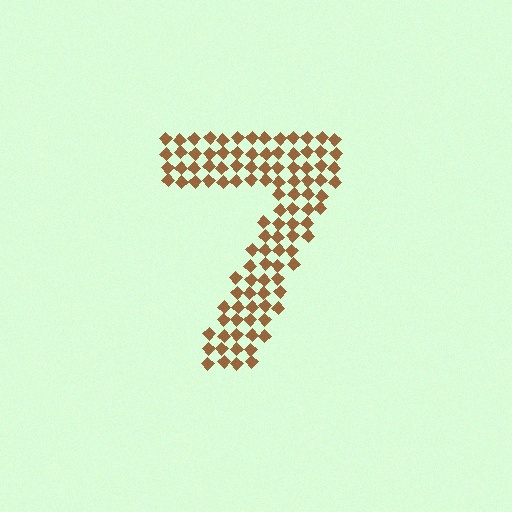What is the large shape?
The large shape is the digit 7.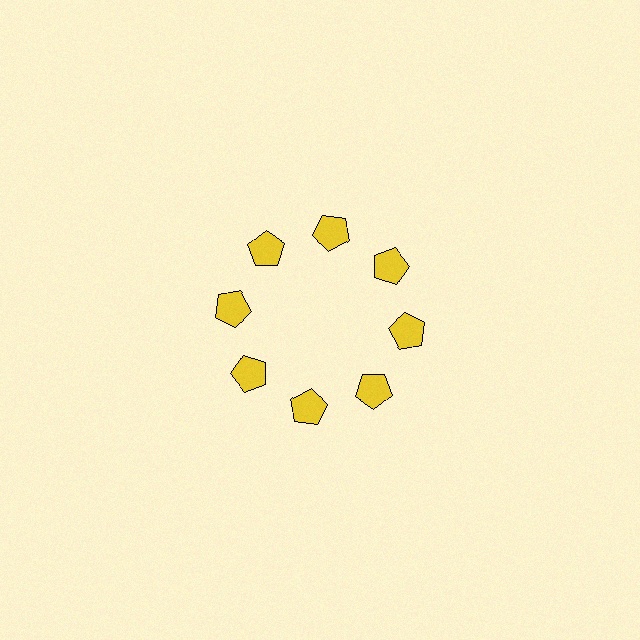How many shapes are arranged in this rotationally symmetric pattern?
There are 8 shapes, arranged in 8 groups of 1.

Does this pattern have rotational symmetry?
Yes, this pattern has 8-fold rotational symmetry. It looks the same after rotating 45 degrees around the center.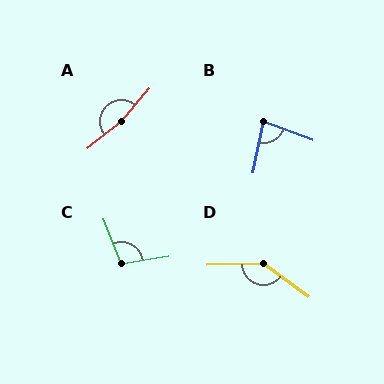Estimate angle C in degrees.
Approximately 103 degrees.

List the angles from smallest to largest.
B (81°), C (103°), D (141°), A (169°).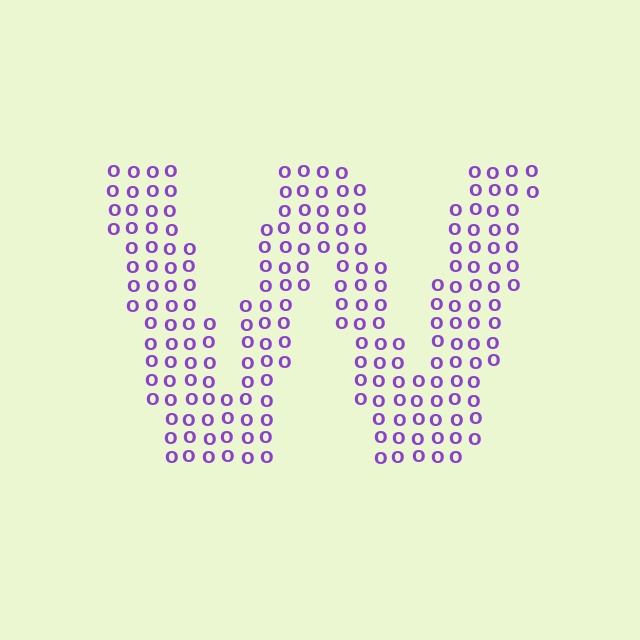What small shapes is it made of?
It is made of small letter O's.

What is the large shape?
The large shape is the letter W.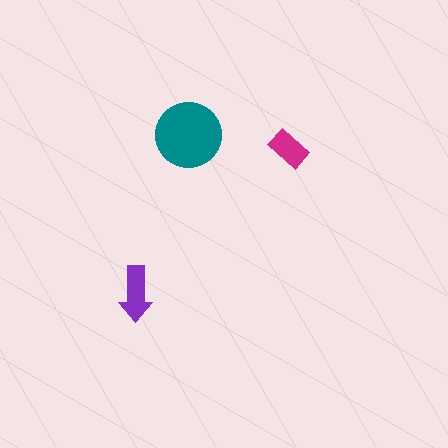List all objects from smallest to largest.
The magenta rectangle, the purple arrow, the teal circle.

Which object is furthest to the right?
The magenta rectangle is rightmost.